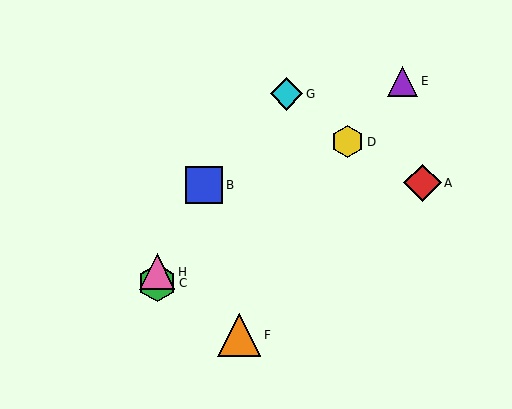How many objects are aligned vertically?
2 objects (C, H) are aligned vertically.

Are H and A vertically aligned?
No, H is at x≈157 and A is at x≈422.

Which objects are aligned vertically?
Objects C, H are aligned vertically.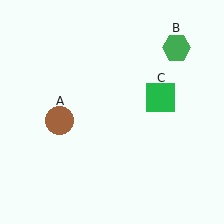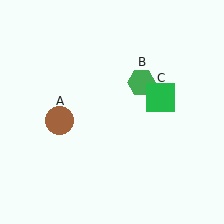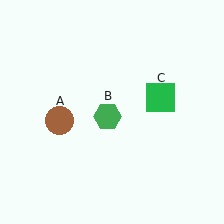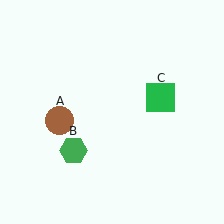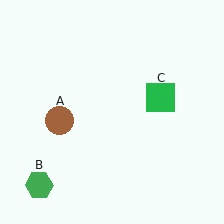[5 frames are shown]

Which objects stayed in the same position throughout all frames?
Brown circle (object A) and green square (object C) remained stationary.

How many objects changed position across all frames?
1 object changed position: green hexagon (object B).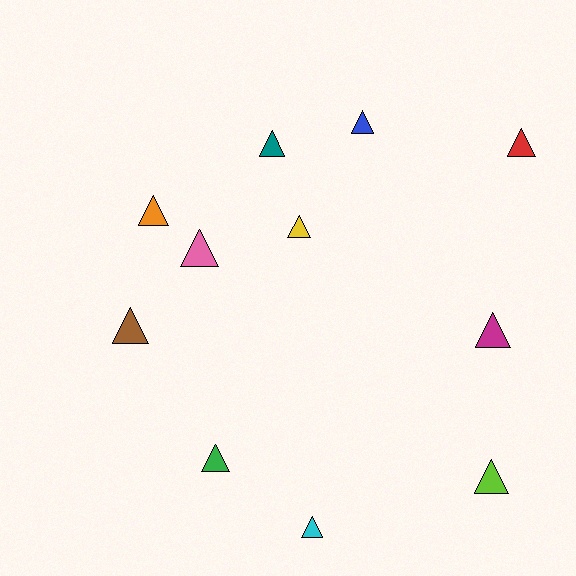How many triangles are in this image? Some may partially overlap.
There are 11 triangles.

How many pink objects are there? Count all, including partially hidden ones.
There is 1 pink object.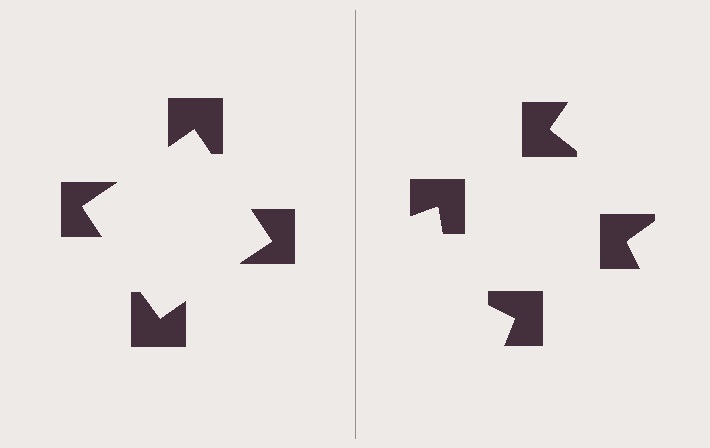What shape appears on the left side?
An illusory square.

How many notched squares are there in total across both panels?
8 — 4 on each side.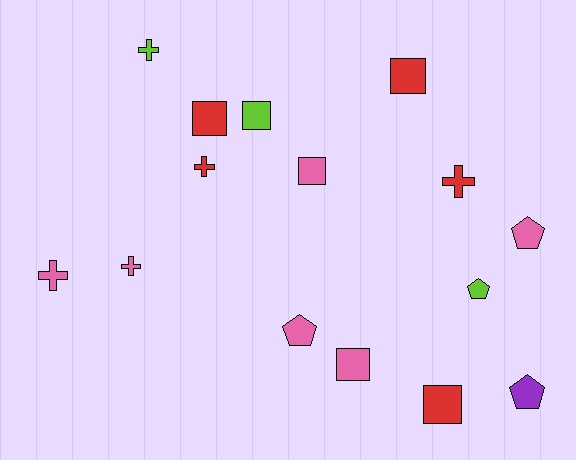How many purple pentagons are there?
There is 1 purple pentagon.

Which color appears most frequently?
Pink, with 6 objects.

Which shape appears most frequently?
Square, with 6 objects.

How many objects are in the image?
There are 15 objects.